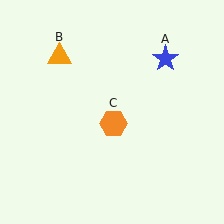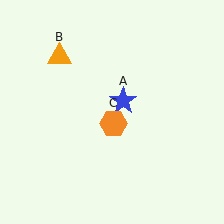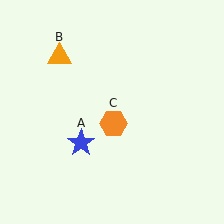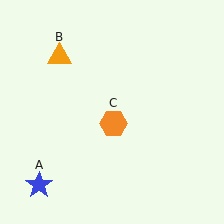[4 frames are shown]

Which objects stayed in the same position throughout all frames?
Orange triangle (object B) and orange hexagon (object C) remained stationary.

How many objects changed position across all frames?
1 object changed position: blue star (object A).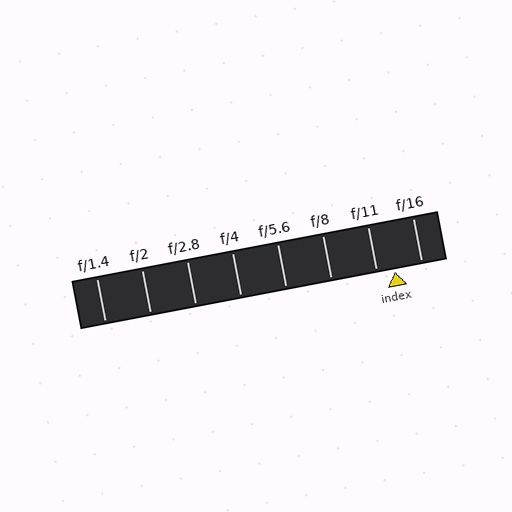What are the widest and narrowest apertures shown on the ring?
The widest aperture shown is f/1.4 and the narrowest is f/16.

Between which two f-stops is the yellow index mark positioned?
The index mark is between f/11 and f/16.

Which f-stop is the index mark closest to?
The index mark is closest to f/11.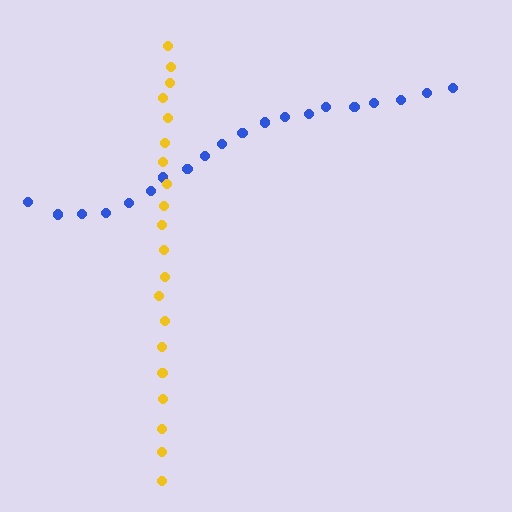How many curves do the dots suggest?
There are 2 distinct paths.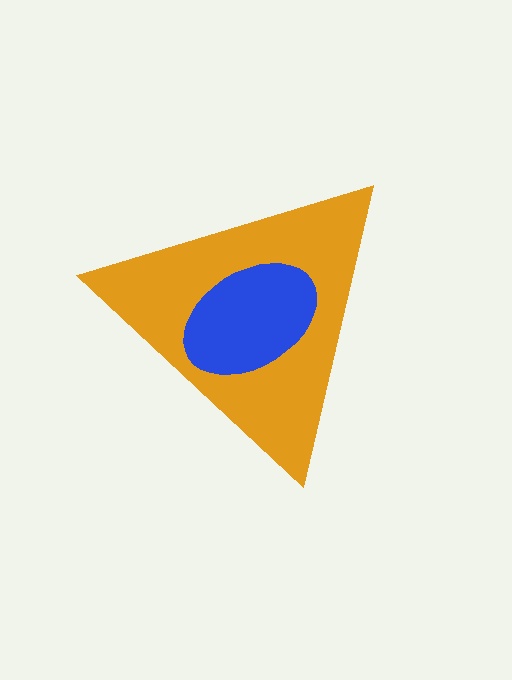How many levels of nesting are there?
2.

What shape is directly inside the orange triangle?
The blue ellipse.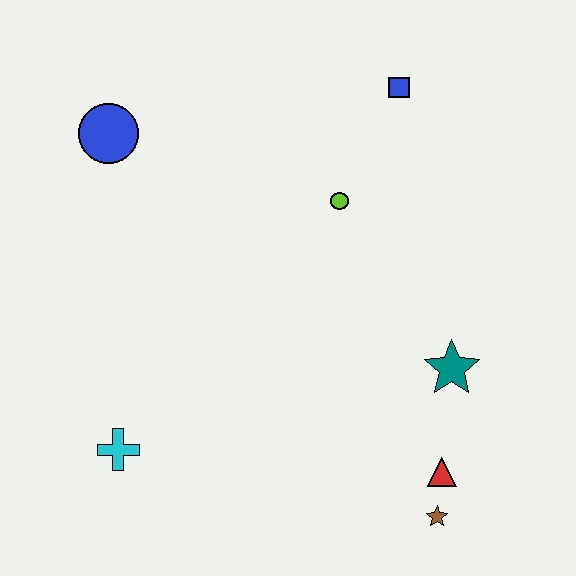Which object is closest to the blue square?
The lime circle is closest to the blue square.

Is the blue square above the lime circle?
Yes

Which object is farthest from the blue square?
The cyan cross is farthest from the blue square.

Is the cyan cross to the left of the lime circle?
Yes